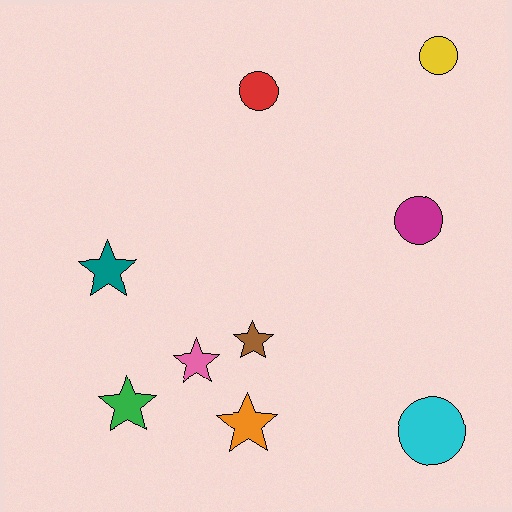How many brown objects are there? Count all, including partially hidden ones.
There is 1 brown object.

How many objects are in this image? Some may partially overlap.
There are 9 objects.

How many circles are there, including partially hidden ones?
There are 4 circles.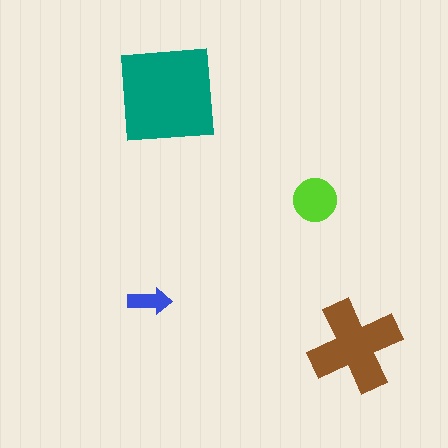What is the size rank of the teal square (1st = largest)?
1st.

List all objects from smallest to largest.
The blue arrow, the lime circle, the brown cross, the teal square.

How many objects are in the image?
There are 4 objects in the image.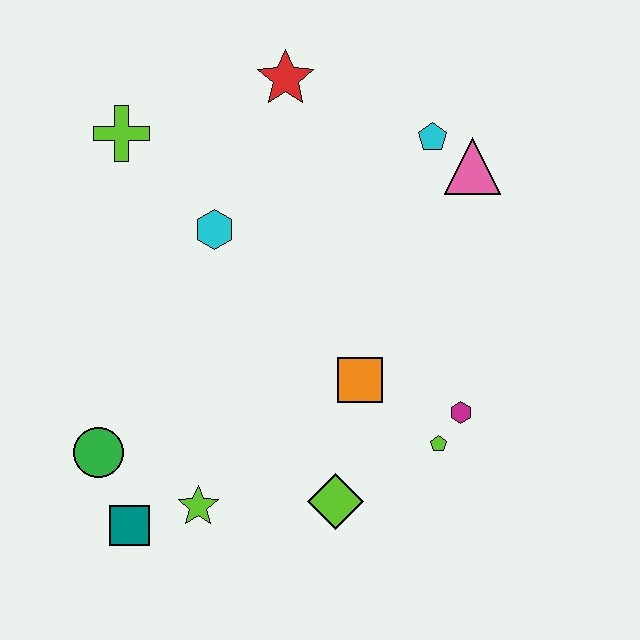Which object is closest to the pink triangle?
The cyan pentagon is closest to the pink triangle.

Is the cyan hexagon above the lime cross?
No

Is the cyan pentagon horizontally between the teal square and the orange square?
No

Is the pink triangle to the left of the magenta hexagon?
No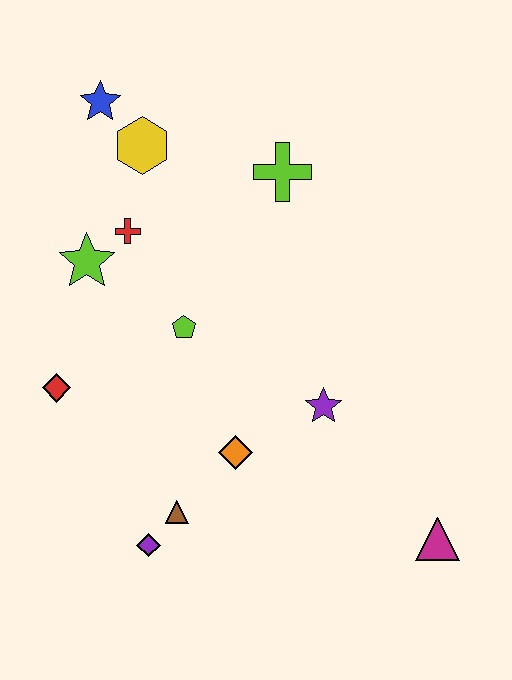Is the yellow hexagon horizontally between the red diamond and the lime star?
No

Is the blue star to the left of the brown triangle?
Yes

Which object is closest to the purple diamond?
The brown triangle is closest to the purple diamond.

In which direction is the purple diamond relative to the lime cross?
The purple diamond is below the lime cross.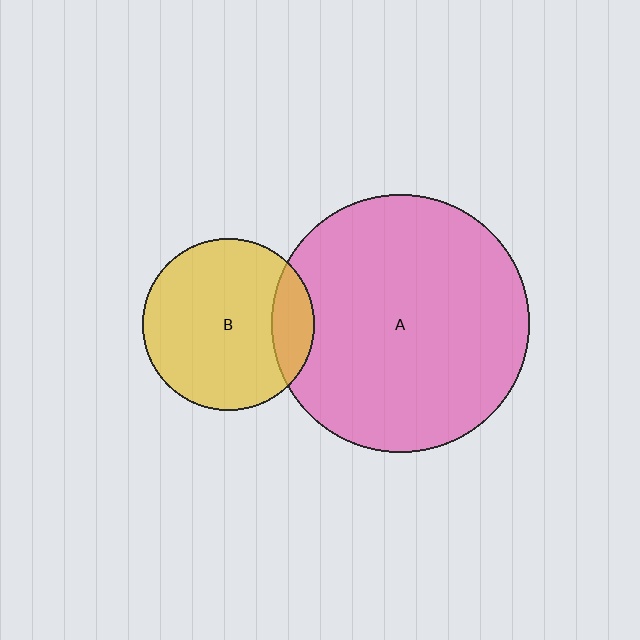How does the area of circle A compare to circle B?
Approximately 2.2 times.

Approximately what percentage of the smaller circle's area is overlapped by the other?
Approximately 15%.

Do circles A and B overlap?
Yes.